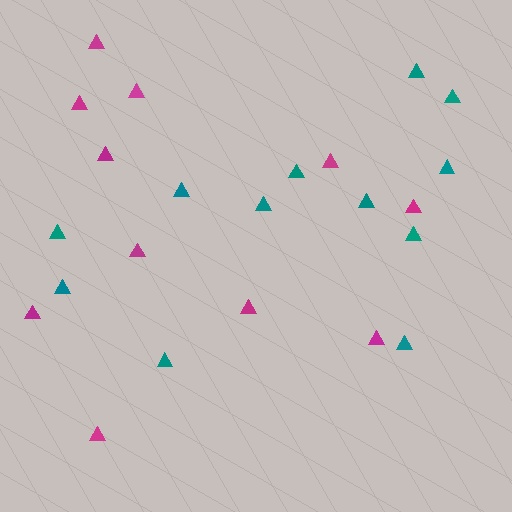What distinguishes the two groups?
There are 2 groups: one group of teal triangles (12) and one group of magenta triangles (11).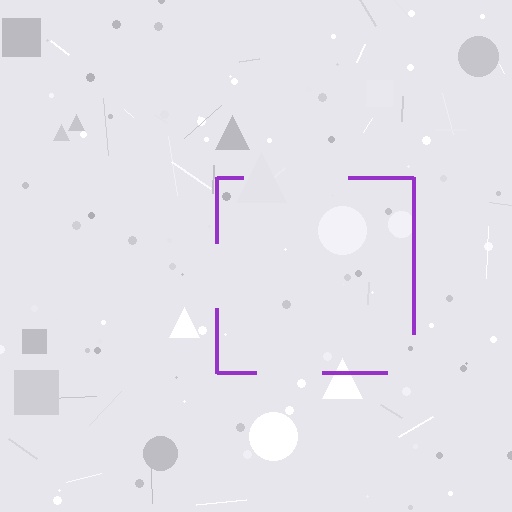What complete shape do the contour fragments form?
The contour fragments form a square.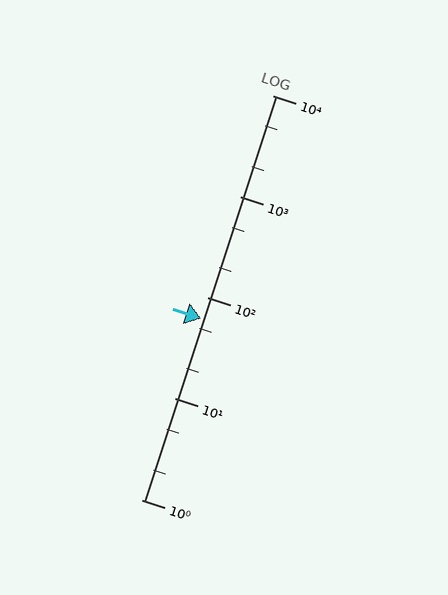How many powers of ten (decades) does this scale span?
The scale spans 4 decades, from 1 to 10000.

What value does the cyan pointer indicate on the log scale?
The pointer indicates approximately 62.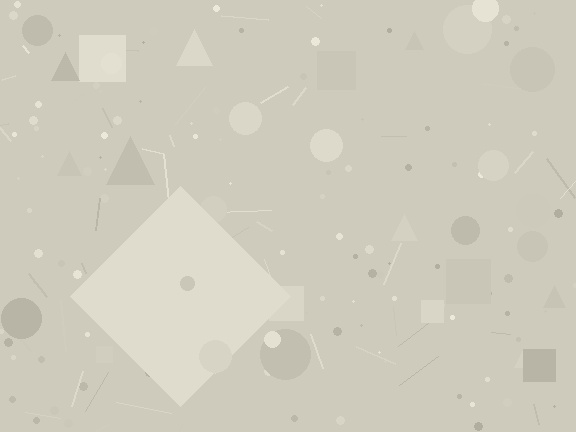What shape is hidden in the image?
A diamond is hidden in the image.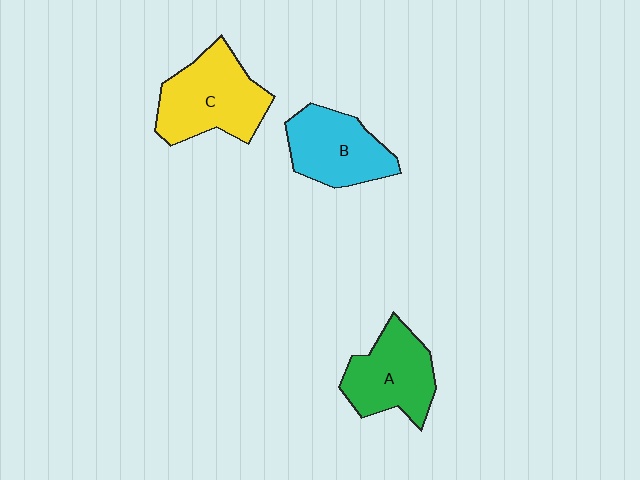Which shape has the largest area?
Shape C (yellow).